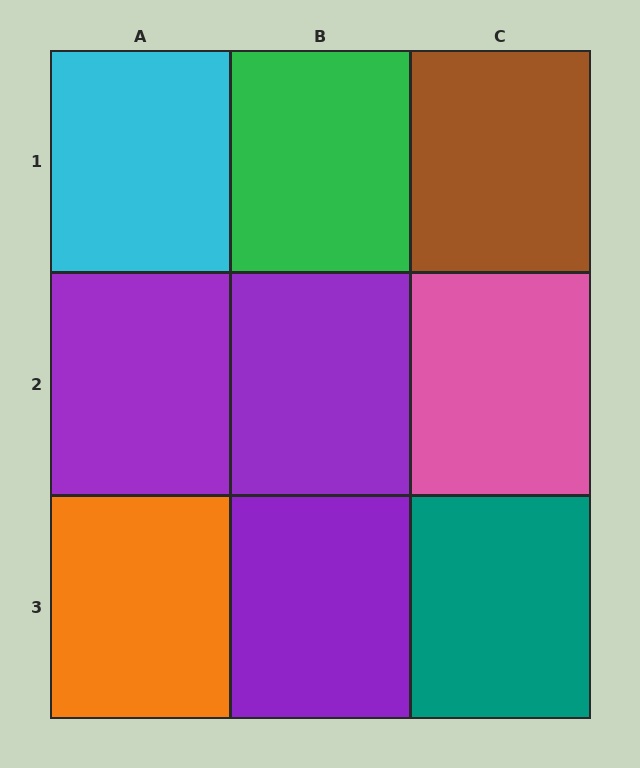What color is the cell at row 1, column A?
Cyan.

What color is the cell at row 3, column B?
Purple.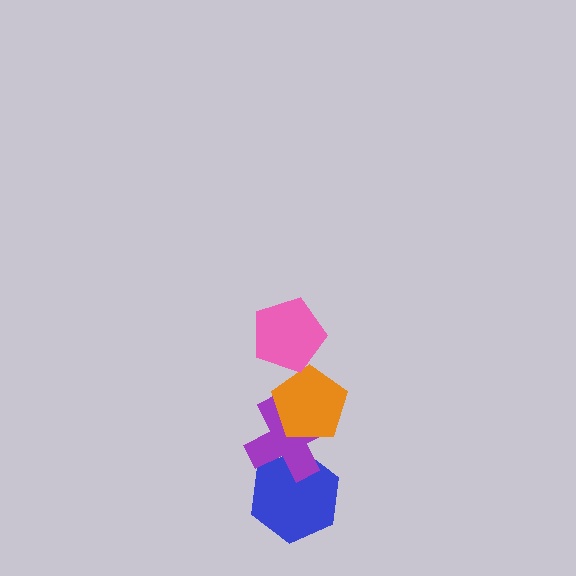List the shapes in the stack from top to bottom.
From top to bottom: the pink pentagon, the orange pentagon, the purple cross, the blue hexagon.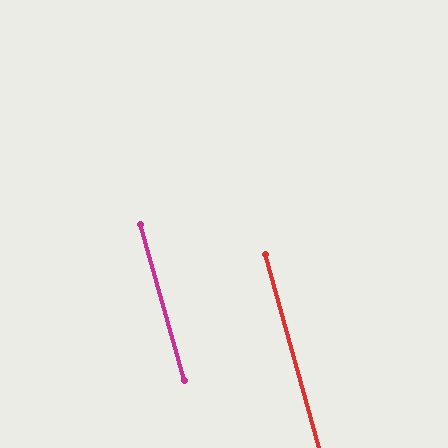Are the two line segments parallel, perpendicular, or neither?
Parallel — their directions differ by only 0.3°.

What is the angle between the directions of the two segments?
Approximately 0 degrees.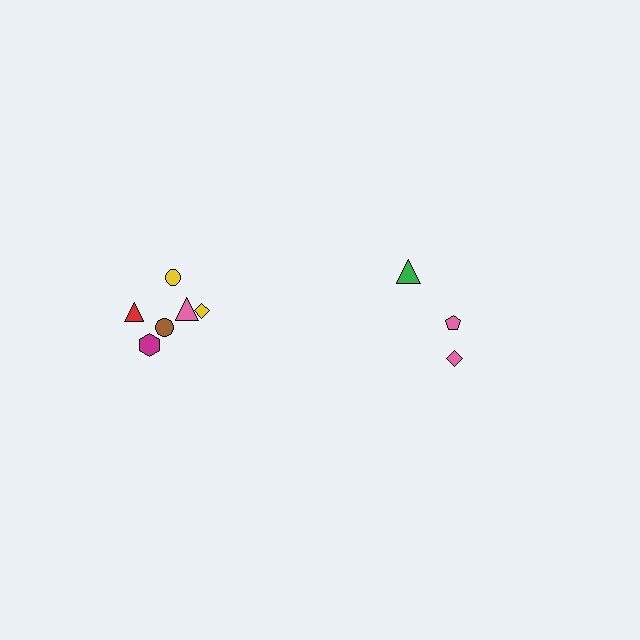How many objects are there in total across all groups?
There are 9 objects.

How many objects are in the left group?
There are 6 objects.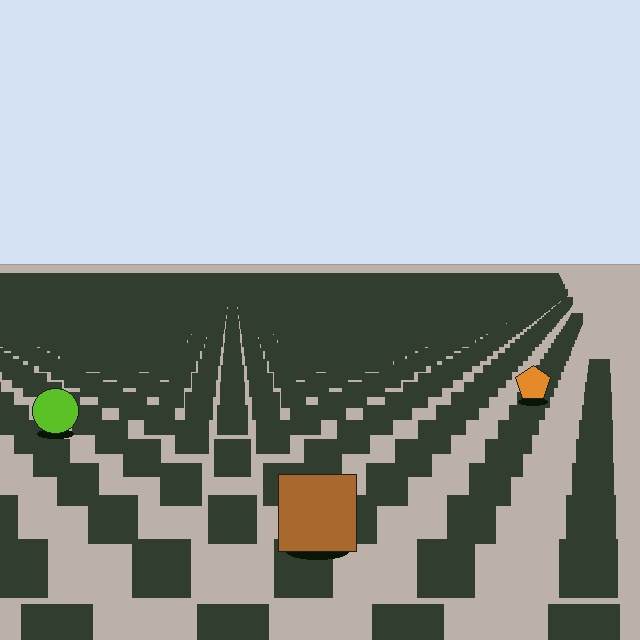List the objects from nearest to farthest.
From nearest to farthest: the brown square, the lime circle, the orange pentagon.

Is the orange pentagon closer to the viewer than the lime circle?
No. The lime circle is closer — you can tell from the texture gradient: the ground texture is coarser near it.